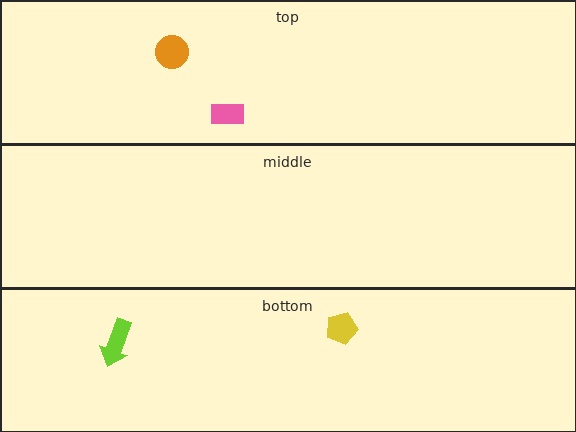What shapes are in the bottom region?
The yellow pentagon, the lime arrow.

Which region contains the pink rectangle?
The top region.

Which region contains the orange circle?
The top region.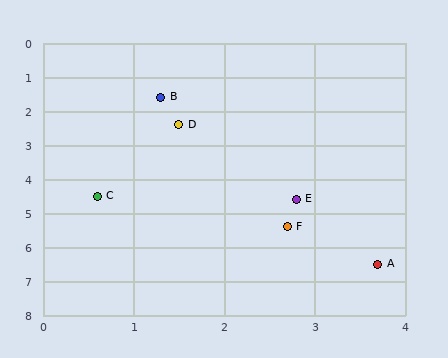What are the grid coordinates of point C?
Point C is at approximately (0.6, 4.5).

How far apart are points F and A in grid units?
Points F and A are about 1.5 grid units apart.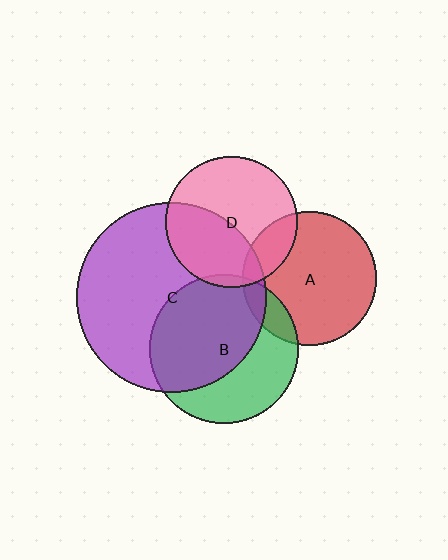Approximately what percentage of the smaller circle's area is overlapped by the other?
Approximately 15%.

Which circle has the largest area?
Circle C (purple).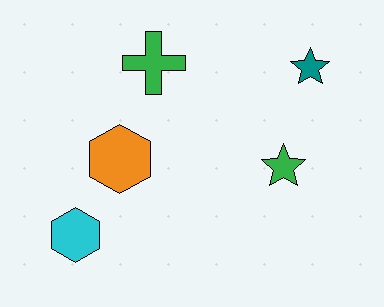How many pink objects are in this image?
There are no pink objects.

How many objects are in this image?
There are 5 objects.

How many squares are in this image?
There are no squares.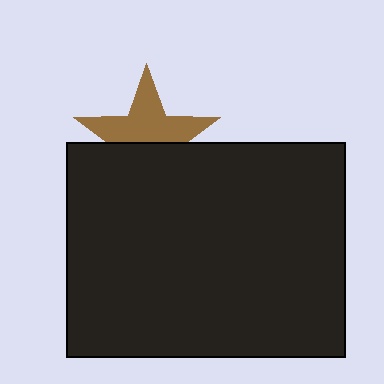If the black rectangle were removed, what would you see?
You would see the complete brown star.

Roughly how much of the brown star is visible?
About half of it is visible (roughly 55%).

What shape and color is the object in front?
The object in front is a black rectangle.